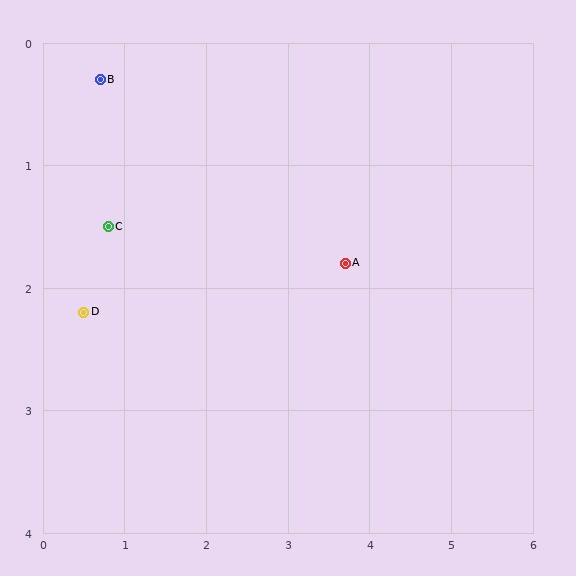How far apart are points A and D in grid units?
Points A and D are about 3.2 grid units apart.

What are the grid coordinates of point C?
Point C is at approximately (0.8, 1.5).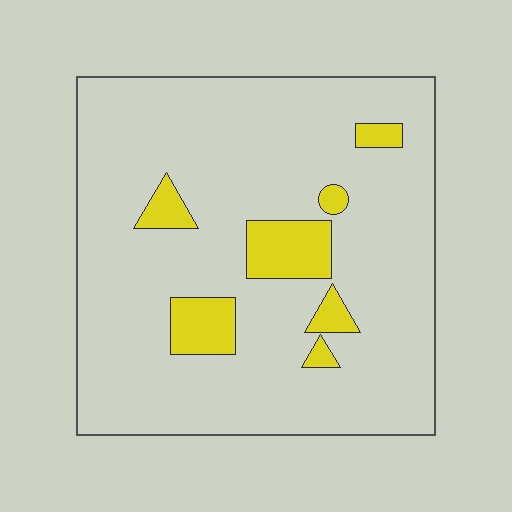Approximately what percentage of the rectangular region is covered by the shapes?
Approximately 10%.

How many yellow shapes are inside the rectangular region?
7.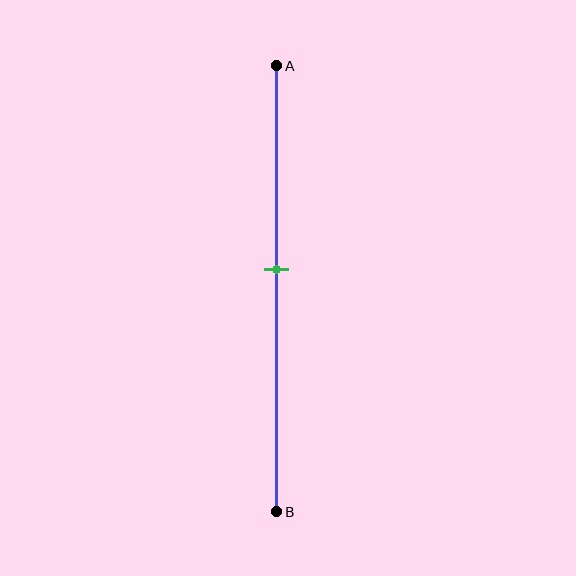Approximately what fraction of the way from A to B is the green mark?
The green mark is approximately 45% of the way from A to B.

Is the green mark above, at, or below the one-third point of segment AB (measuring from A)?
The green mark is below the one-third point of segment AB.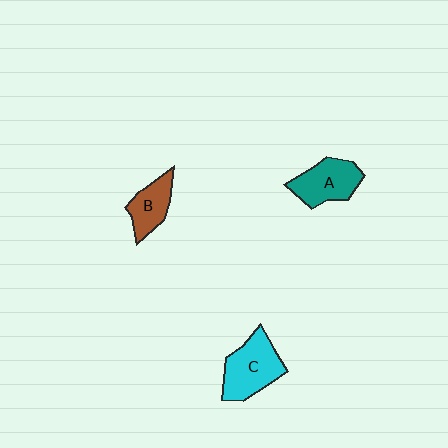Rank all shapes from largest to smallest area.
From largest to smallest: C (cyan), A (teal), B (brown).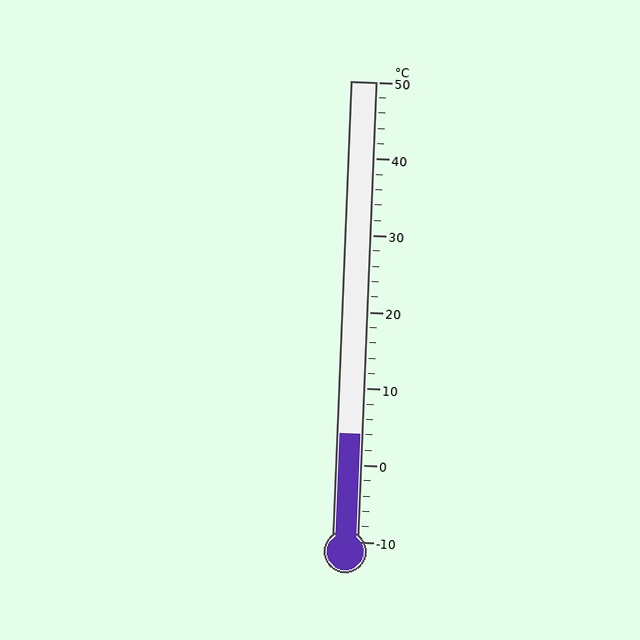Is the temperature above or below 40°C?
The temperature is below 40°C.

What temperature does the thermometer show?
The thermometer shows approximately 4°C.